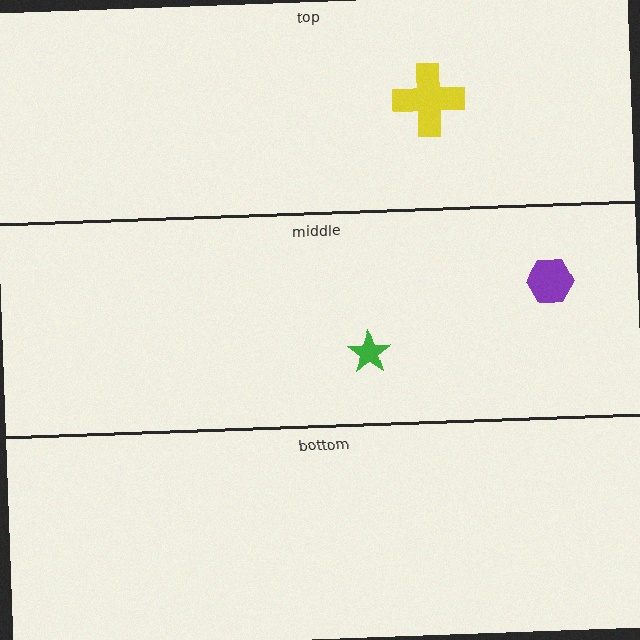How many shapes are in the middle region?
2.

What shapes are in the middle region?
The purple hexagon, the green star.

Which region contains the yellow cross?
The top region.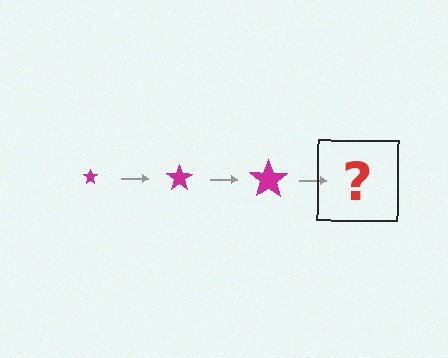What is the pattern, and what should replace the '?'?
The pattern is that the star gets progressively larger each step. The '?' should be a magenta star, larger than the previous one.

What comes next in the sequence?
The next element should be a magenta star, larger than the previous one.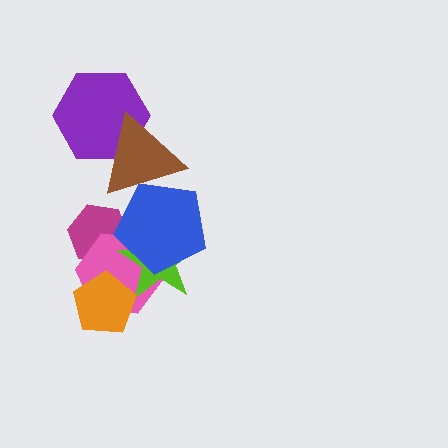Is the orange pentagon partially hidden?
No, no other shape covers it.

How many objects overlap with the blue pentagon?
4 objects overlap with the blue pentagon.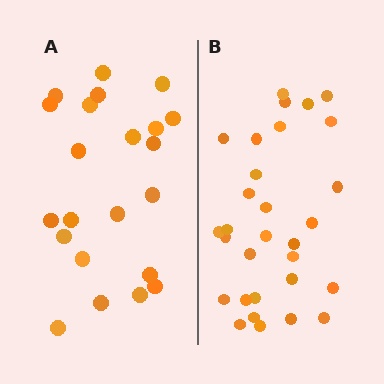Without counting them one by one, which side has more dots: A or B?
Region B (the right region) has more dots.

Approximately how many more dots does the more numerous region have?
Region B has roughly 8 or so more dots than region A.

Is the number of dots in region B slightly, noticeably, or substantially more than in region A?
Region B has noticeably more, but not dramatically so. The ratio is roughly 1.4 to 1.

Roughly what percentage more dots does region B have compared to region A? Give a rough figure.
About 35% more.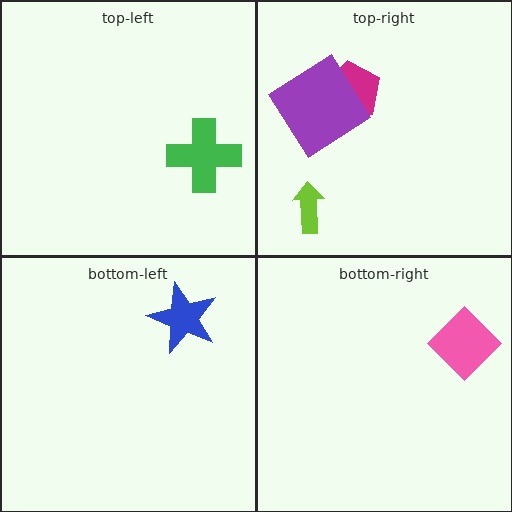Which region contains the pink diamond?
The bottom-right region.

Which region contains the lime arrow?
The top-right region.